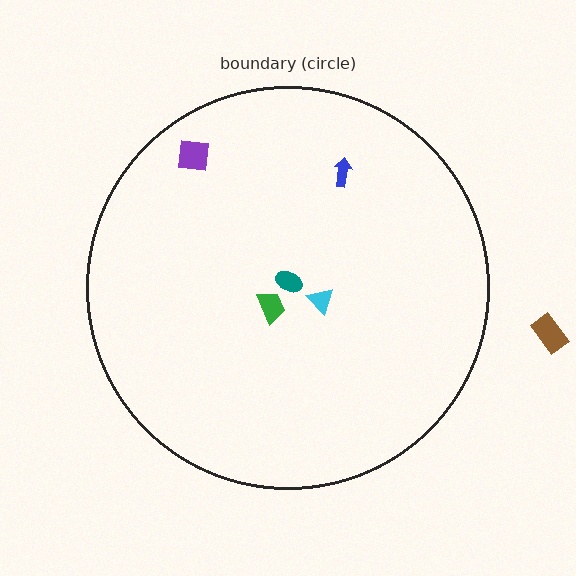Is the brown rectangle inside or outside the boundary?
Outside.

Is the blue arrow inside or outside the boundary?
Inside.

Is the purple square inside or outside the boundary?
Inside.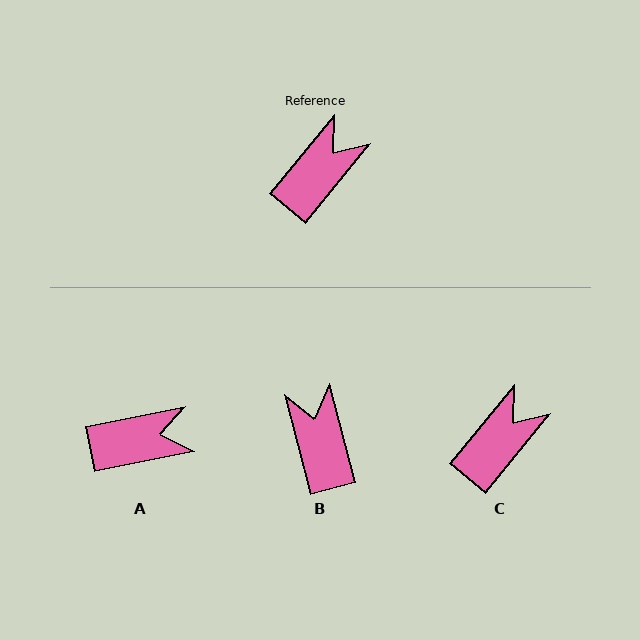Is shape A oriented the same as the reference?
No, it is off by about 39 degrees.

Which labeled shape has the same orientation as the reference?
C.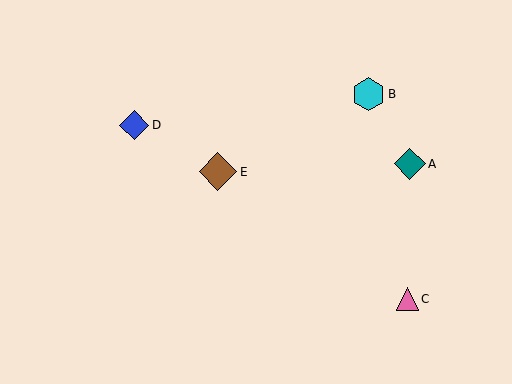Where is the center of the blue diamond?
The center of the blue diamond is at (134, 125).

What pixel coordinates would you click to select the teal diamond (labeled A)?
Click at (410, 164) to select the teal diamond A.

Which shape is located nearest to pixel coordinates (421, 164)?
The teal diamond (labeled A) at (410, 164) is nearest to that location.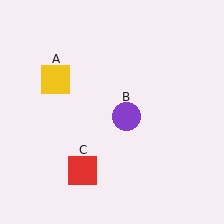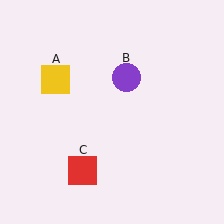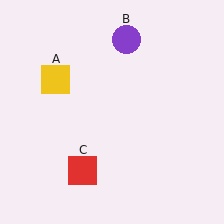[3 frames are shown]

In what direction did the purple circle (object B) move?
The purple circle (object B) moved up.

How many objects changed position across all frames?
1 object changed position: purple circle (object B).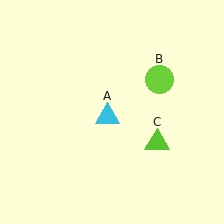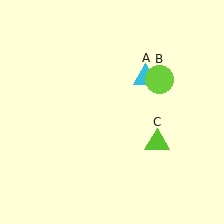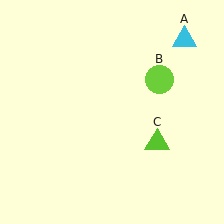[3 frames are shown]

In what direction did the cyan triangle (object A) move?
The cyan triangle (object A) moved up and to the right.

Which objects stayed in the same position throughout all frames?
Lime circle (object B) and lime triangle (object C) remained stationary.